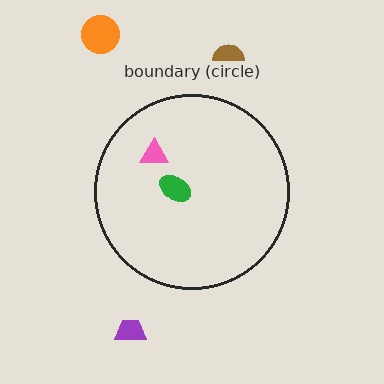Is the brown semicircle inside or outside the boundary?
Outside.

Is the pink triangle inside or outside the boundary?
Inside.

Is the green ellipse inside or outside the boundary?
Inside.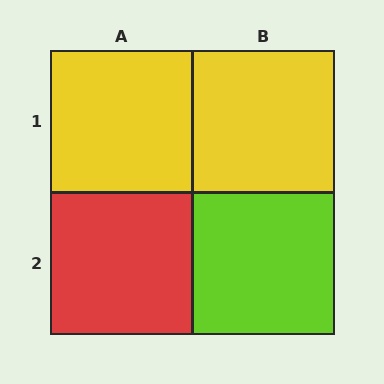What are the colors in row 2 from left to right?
Red, lime.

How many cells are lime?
1 cell is lime.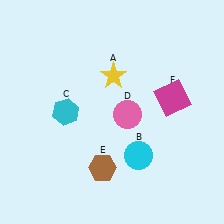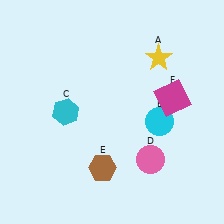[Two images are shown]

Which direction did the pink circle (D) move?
The pink circle (D) moved down.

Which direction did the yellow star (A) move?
The yellow star (A) moved right.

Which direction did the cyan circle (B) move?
The cyan circle (B) moved up.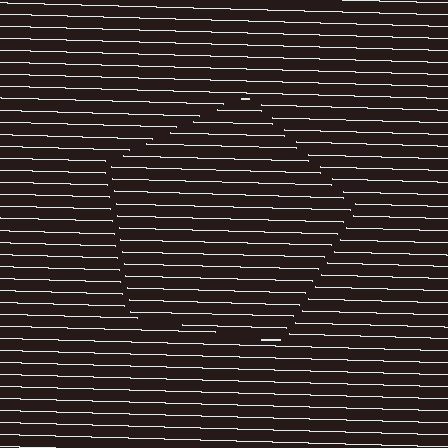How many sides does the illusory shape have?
5 sides — the line-ends trace a pentagon.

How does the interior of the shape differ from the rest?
The interior of the shape contains the same grating, shifted by half a period — the contour is defined by the phase discontinuity where line-ends from the inner and outer gratings abut.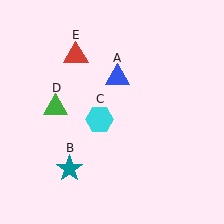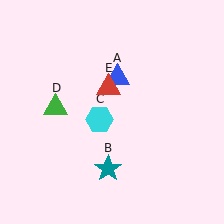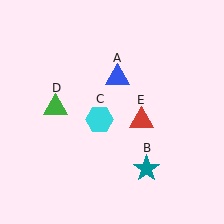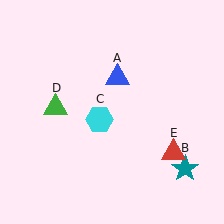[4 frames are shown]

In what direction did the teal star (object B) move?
The teal star (object B) moved right.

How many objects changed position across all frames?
2 objects changed position: teal star (object B), red triangle (object E).